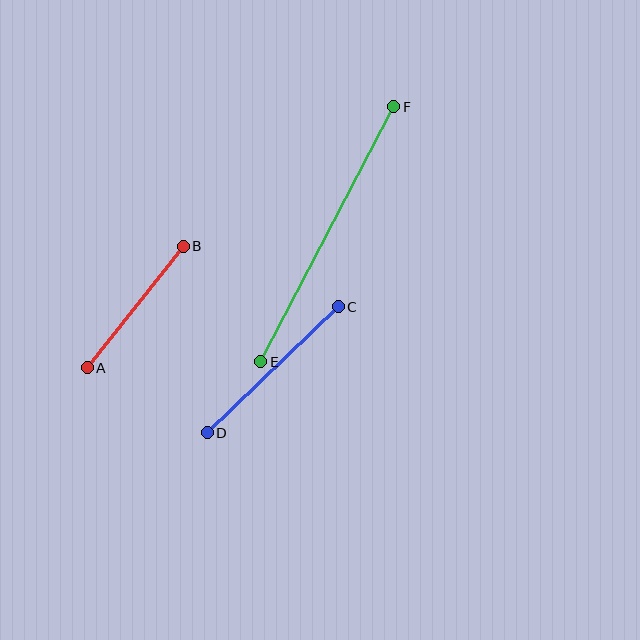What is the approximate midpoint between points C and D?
The midpoint is at approximately (273, 370) pixels.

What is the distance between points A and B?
The distance is approximately 155 pixels.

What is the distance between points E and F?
The distance is approximately 288 pixels.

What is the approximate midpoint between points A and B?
The midpoint is at approximately (135, 307) pixels.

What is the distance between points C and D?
The distance is approximately 182 pixels.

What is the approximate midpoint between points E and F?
The midpoint is at approximately (327, 234) pixels.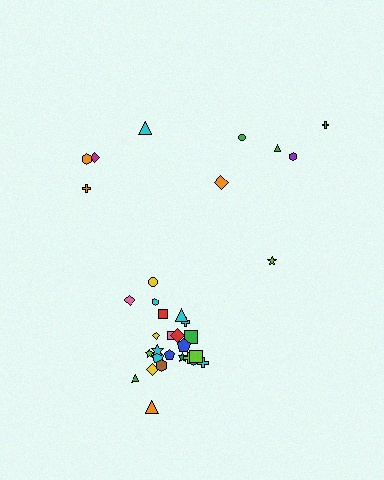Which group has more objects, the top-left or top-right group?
The top-right group.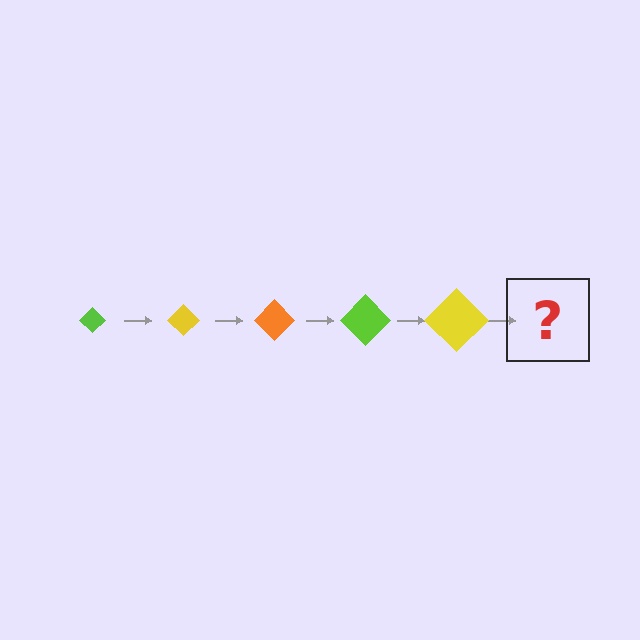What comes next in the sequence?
The next element should be an orange diamond, larger than the previous one.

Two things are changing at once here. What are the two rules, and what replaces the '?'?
The two rules are that the diamond grows larger each step and the color cycles through lime, yellow, and orange. The '?' should be an orange diamond, larger than the previous one.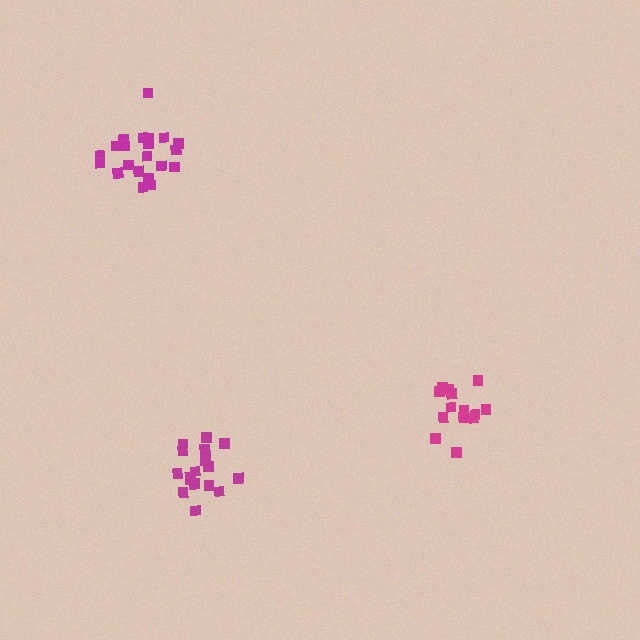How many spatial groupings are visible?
There are 3 spatial groupings.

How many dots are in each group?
Group 1: 15 dots, Group 2: 17 dots, Group 3: 21 dots (53 total).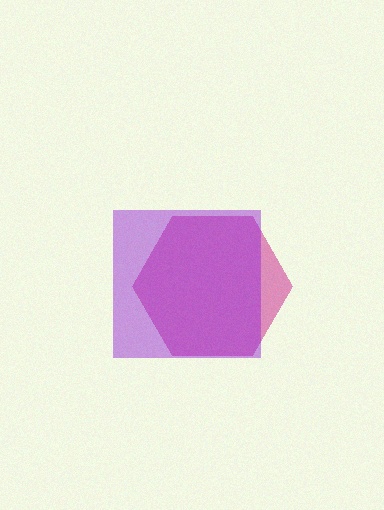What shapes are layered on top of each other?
The layered shapes are: a magenta hexagon, a purple square.